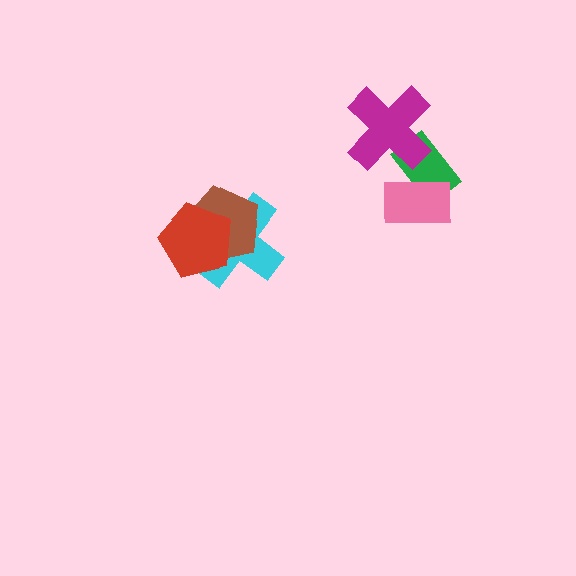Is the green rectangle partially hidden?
Yes, it is partially covered by another shape.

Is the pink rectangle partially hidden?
No, no other shape covers it.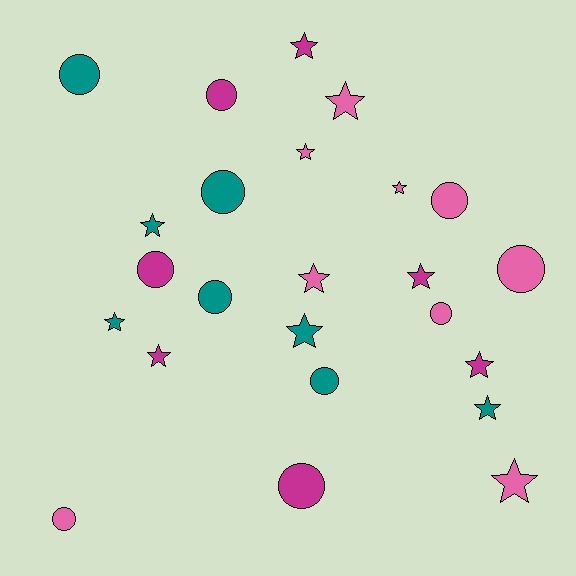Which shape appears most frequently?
Star, with 13 objects.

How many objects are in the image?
There are 24 objects.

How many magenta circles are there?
There are 3 magenta circles.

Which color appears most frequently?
Pink, with 9 objects.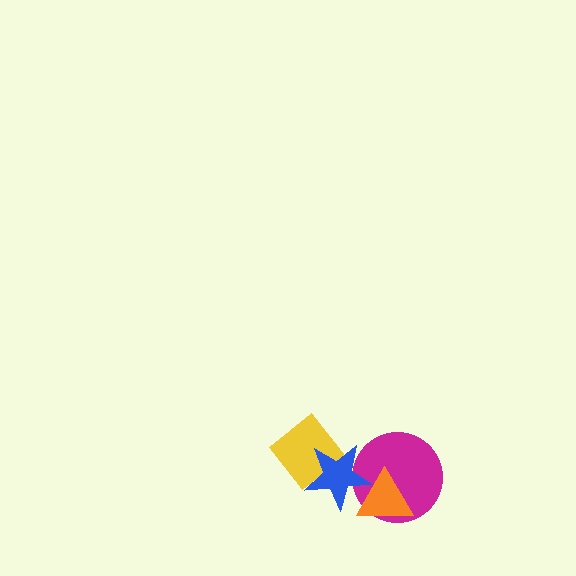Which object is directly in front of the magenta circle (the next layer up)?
The blue star is directly in front of the magenta circle.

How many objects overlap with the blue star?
3 objects overlap with the blue star.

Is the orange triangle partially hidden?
No, no other shape covers it.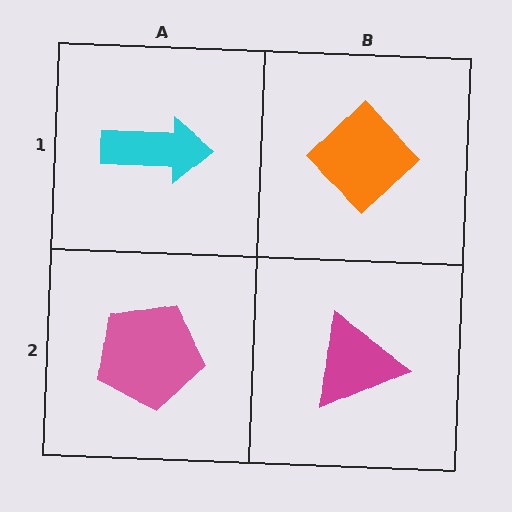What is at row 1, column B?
An orange diamond.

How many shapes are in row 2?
2 shapes.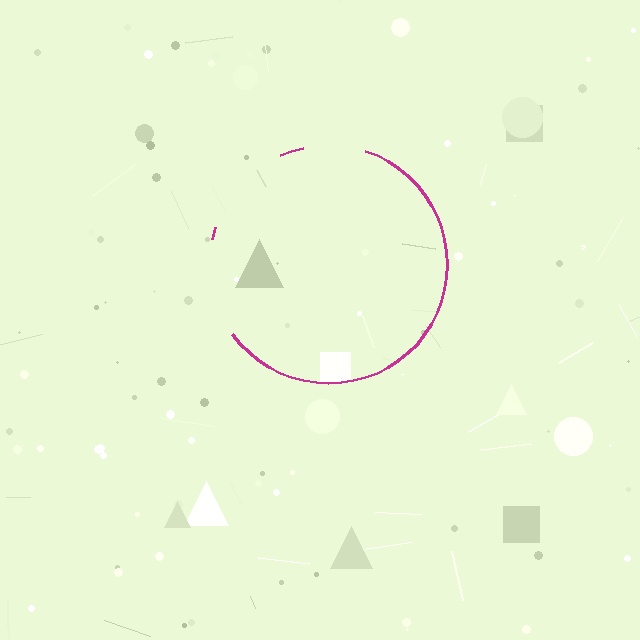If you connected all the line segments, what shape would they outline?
They would outline a circle.